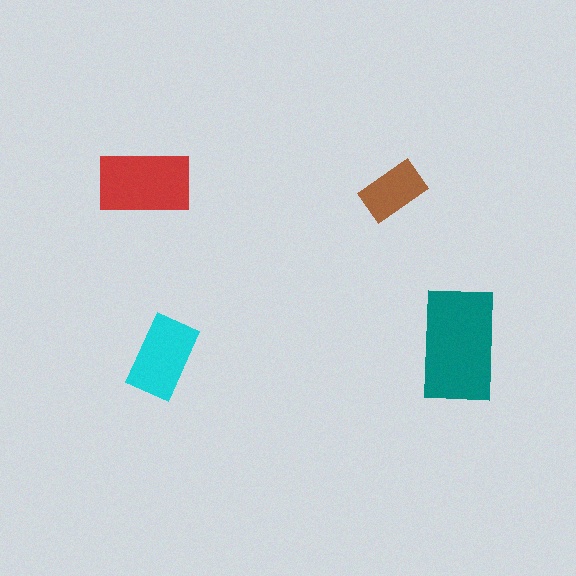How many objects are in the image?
There are 4 objects in the image.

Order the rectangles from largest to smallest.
the teal one, the red one, the cyan one, the brown one.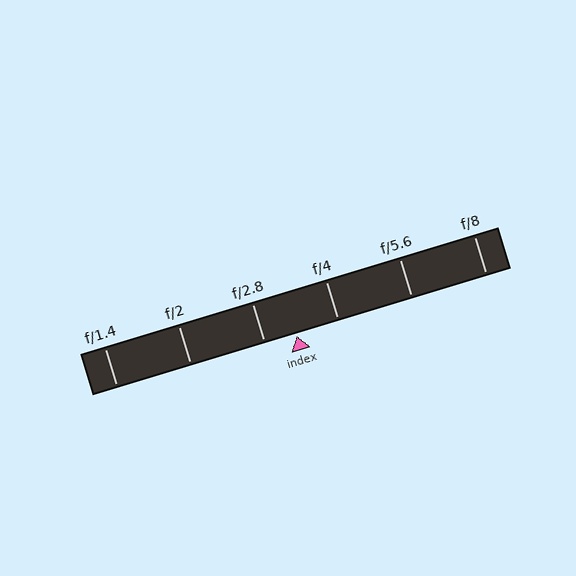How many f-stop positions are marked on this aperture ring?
There are 6 f-stop positions marked.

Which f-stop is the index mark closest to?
The index mark is closest to f/2.8.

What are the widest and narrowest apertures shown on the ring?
The widest aperture shown is f/1.4 and the narrowest is f/8.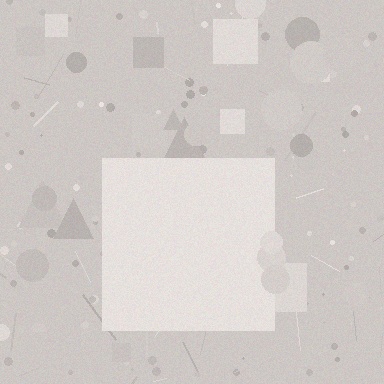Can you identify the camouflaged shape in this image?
The camouflaged shape is a square.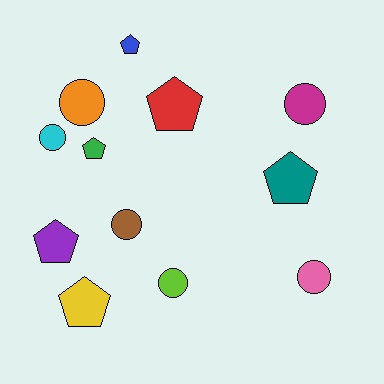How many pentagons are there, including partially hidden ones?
There are 6 pentagons.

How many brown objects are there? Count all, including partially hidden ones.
There is 1 brown object.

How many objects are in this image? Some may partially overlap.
There are 12 objects.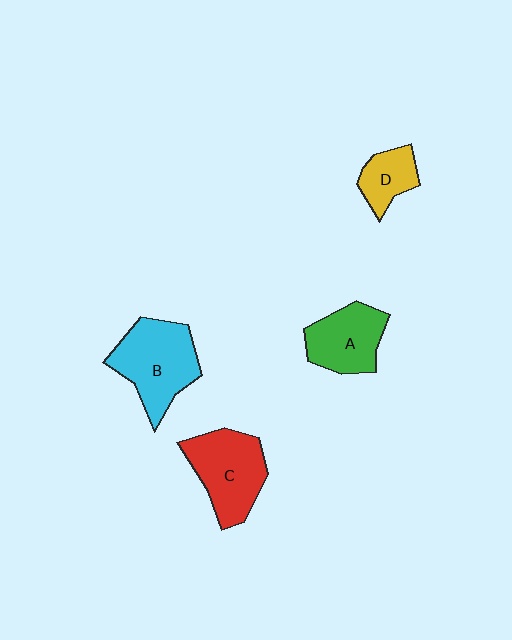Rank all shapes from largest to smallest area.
From largest to smallest: B (cyan), C (red), A (green), D (yellow).